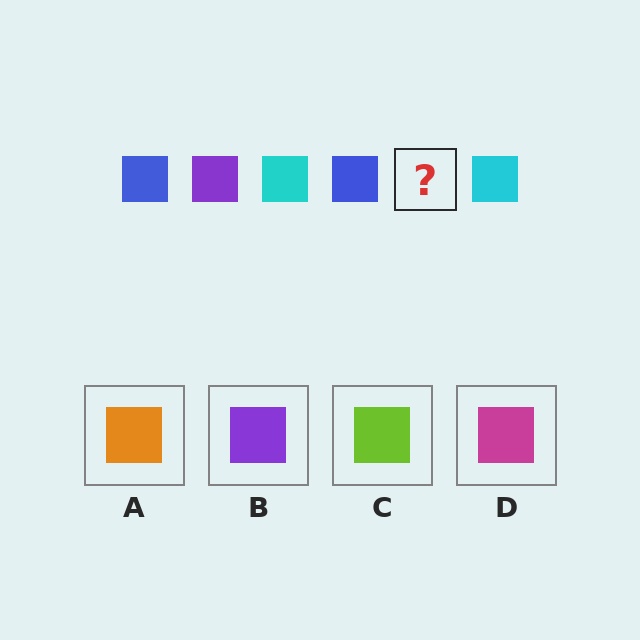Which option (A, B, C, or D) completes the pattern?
B.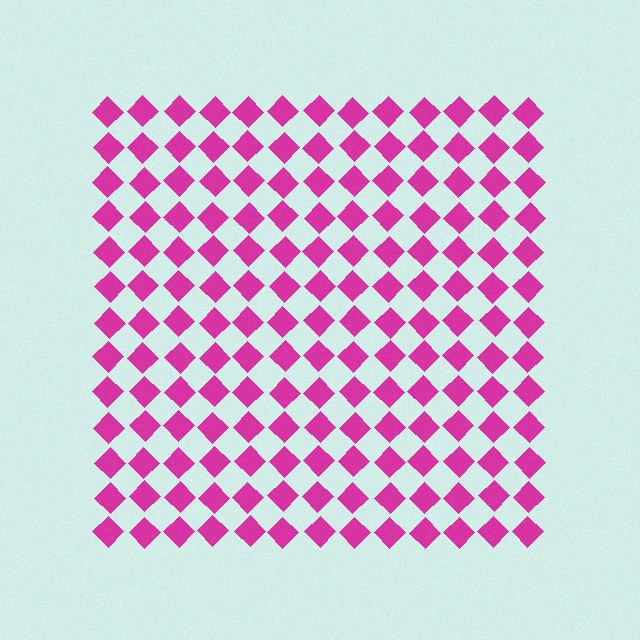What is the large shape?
The large shape is a square.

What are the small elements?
The small elements are diamonds.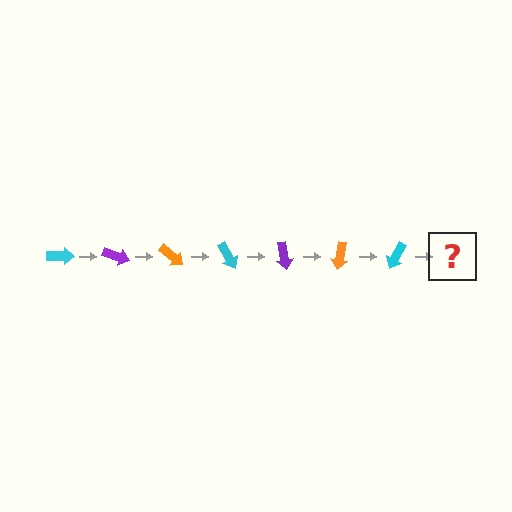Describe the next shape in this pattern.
It should be a purple arrow, rotated 140 degrees from the start.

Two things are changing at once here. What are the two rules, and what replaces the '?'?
The two rules are that it rotates 20 degrees each step and the color cycles through cyan, purple, and orange. The '?' should be a purple arrow, rotated 140 degrees from the start.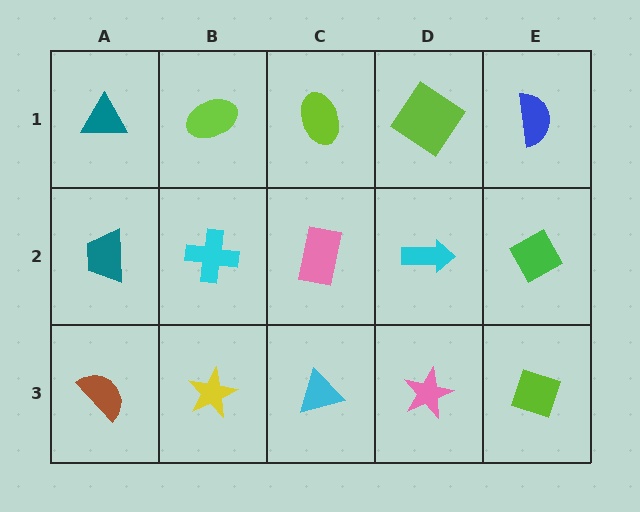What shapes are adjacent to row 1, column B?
A cyan cross (row 2, column B), a teal triangle (row 1, column A), a lime ellipse (row 1, column C).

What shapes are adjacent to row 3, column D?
A cyan arrow (row 2, column D), a cyan triangle (row 3, column C), a lime diamond (row 3, column E).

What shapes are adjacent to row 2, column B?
A lime ellipse (row 1, column B), a yellow star (row 3, column B), a teal trapezoid (row 2, column A), a pink rectangle (row 2, column C).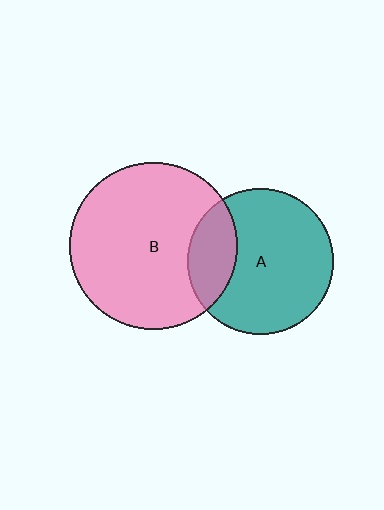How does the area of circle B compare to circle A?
Approximately 1.3 times.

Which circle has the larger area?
Circle B (pink).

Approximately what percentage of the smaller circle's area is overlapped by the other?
Approximately 25%.